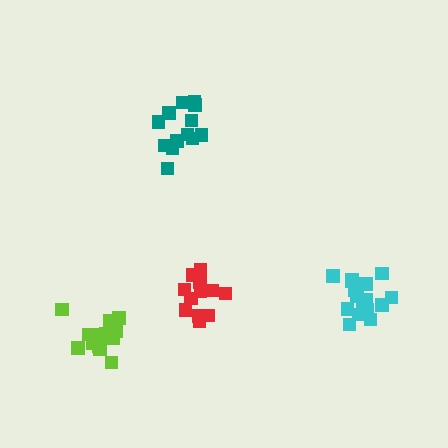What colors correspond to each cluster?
The clusters are colored: cyan, lime, red, teal.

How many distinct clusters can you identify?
There are 4 distinct clusters.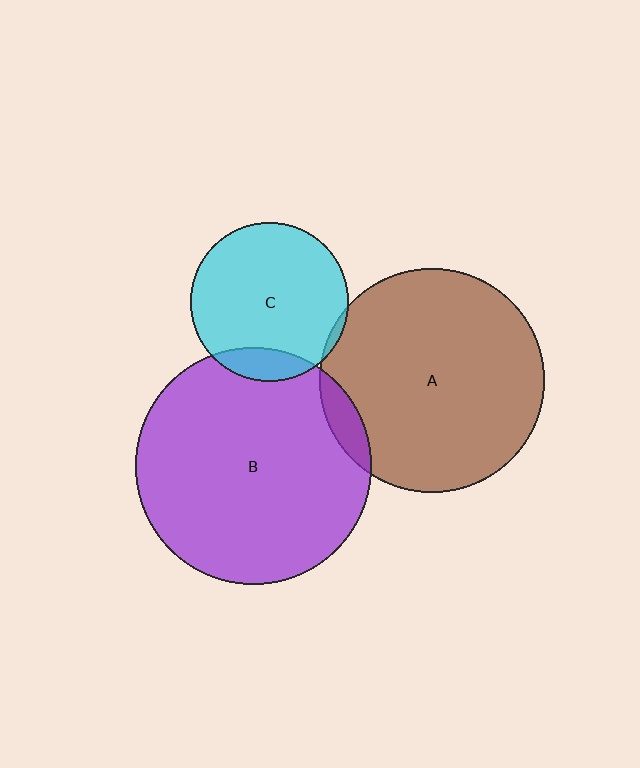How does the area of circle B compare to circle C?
Approximately 2.2 times.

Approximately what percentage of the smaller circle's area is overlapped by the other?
Approximately 10%.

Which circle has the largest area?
Circle B (purple).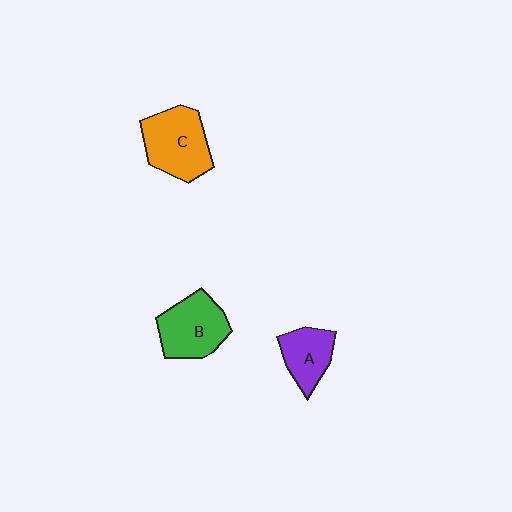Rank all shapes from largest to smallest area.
From largest to smallest: C (orange), B (green), A (purple).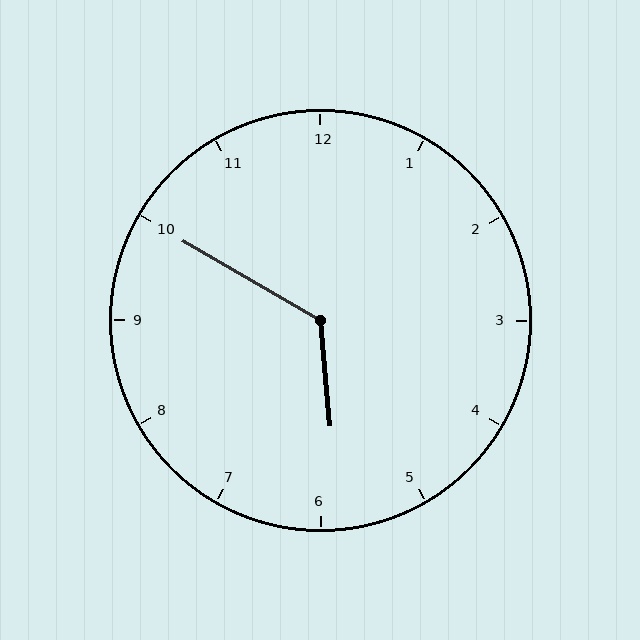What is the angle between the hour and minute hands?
Approximately 125 degrees.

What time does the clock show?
5:50.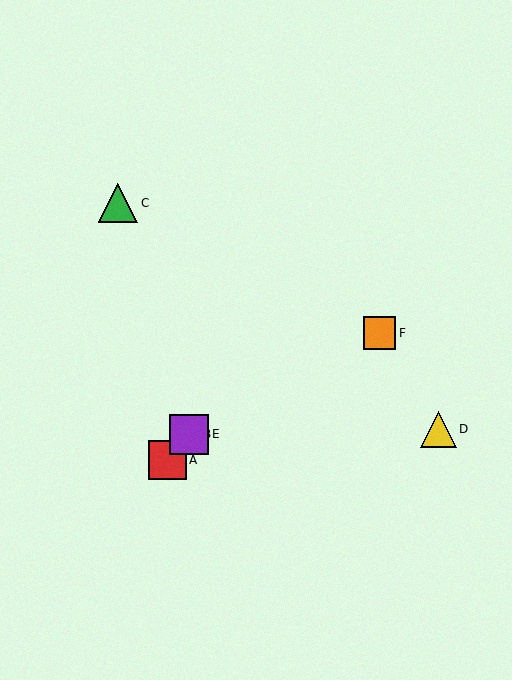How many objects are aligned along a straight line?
3 objects (A, B, E) are aligned along a straight line.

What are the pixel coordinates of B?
Object B is at (189, 434).